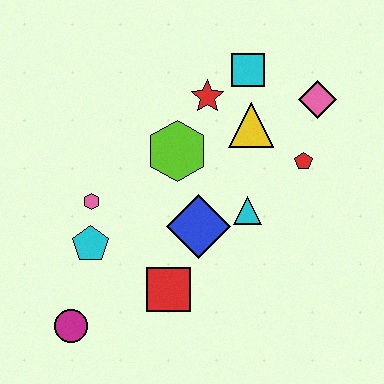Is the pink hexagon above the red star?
No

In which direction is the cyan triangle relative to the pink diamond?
The cyan triangle is below the pink diamond.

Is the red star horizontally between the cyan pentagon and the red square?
No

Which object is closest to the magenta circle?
The cyan pentagon is closest to the magenta circle.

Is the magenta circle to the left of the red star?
Yes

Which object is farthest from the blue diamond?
The pink diamond is farthest from the blue diamond.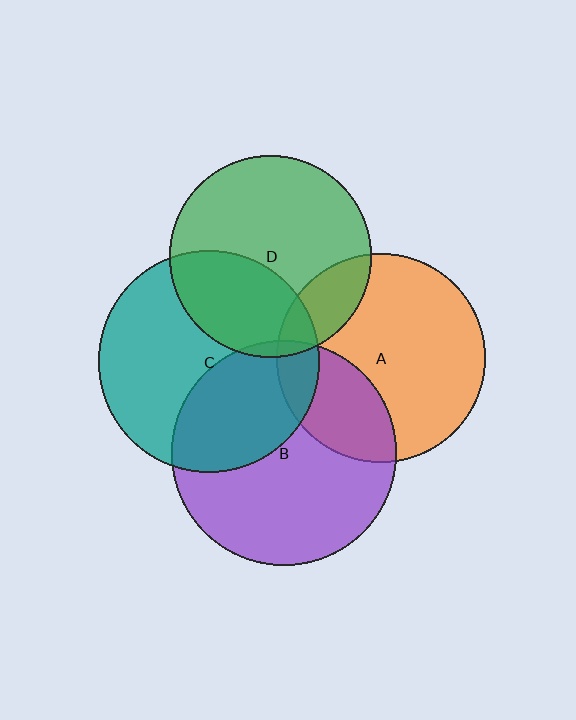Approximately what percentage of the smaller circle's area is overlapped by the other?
Approximately 15%.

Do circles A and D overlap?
Yes.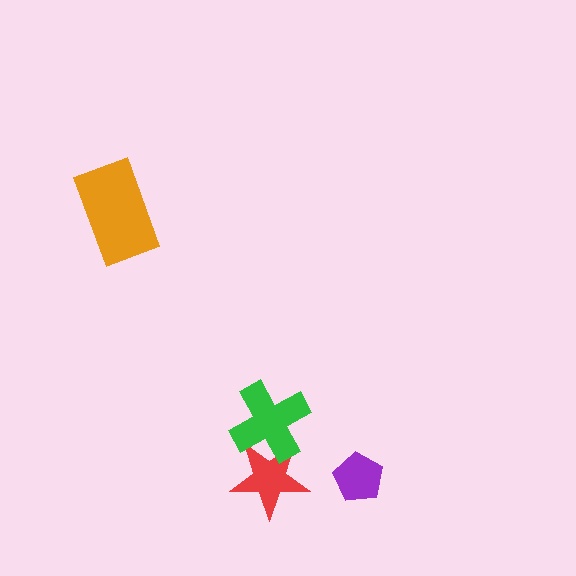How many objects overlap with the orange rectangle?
0 objects overlap with the orange rectangle.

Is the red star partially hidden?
Yes, it is partially covered by another shape.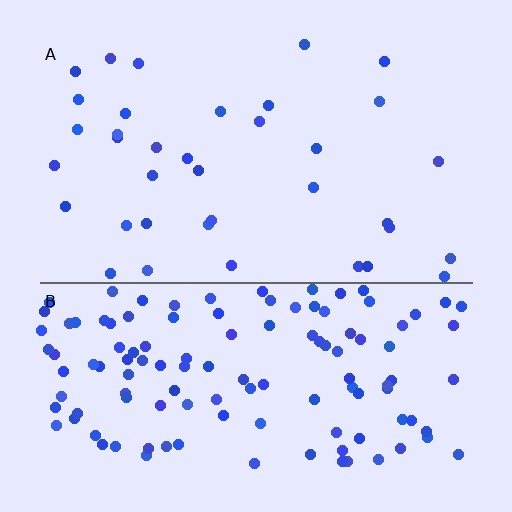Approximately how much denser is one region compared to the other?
Approximately 3.5× — region B over region A.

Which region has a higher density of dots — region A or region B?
B (the bottom).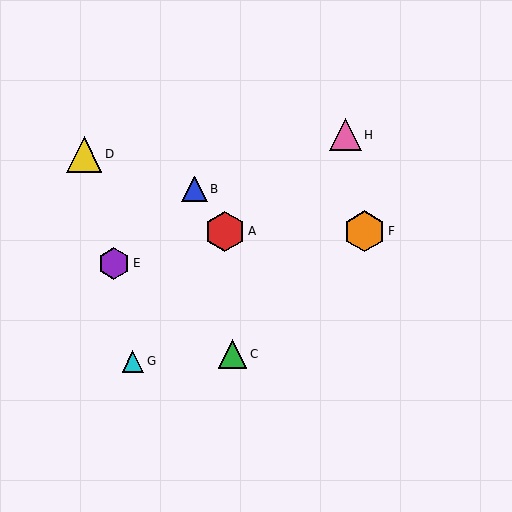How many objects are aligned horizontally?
2 objects (A, F) are aligned horizontally.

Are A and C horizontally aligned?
No, A is at y≈231 and C is at y≈354.